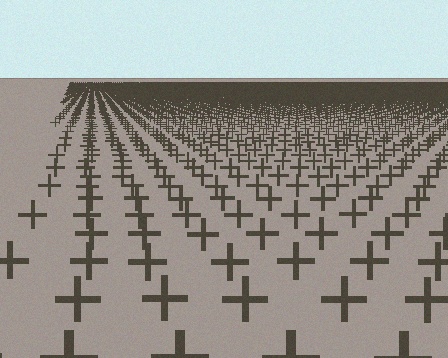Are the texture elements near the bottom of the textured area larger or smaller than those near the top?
Larger. Near the bottom, elements are closer to the viewer and appear at a bigger on-screen size.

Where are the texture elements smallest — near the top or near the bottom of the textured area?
Near the top.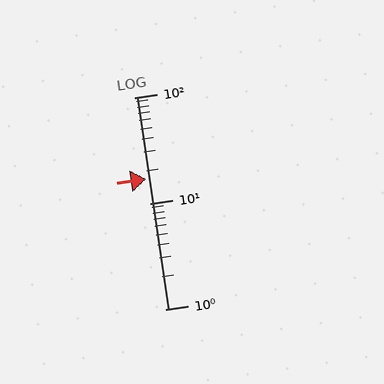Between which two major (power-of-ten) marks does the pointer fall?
The pointer is between 10 and 100.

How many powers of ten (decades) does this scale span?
The scale spans 2 decades, from 1 to 100.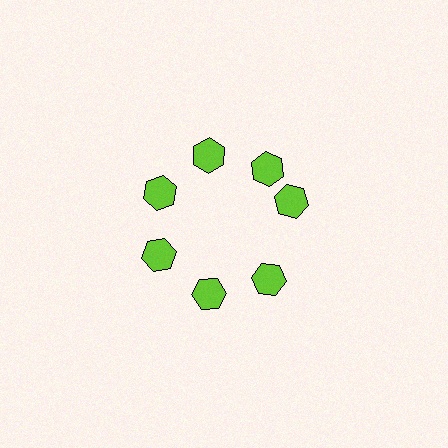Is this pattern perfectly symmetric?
No. The 7 lime hexagons are arranged in a ring, but one element near the 3 o'clock position is rotated out of alignment along the ring, breaking the 7-fold rotational symmetry.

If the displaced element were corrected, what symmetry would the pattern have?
It would have 7-fold rotational symmetry — the pattern would map onto itself every 51 degrees.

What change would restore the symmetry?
The symmetry would be restored by rotating it back into even spacing with its neighbors so that all 7 hexagons sit at equal angles and equal distance from the center.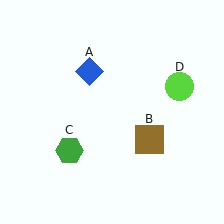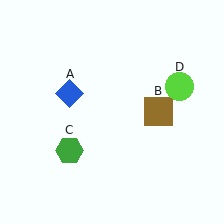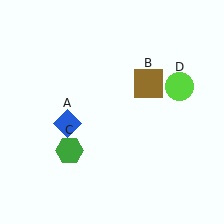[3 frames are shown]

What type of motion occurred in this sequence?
The blue diamond (object A), brown square (object B) rotated counterclockwise around the center of the scene.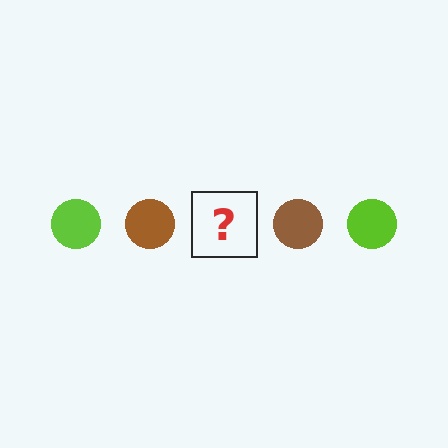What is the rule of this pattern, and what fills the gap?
The rule is that the pattern cycles through lime, brown circles. The gap should be filled with a lime circle.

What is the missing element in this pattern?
The missing element is a lime circle.